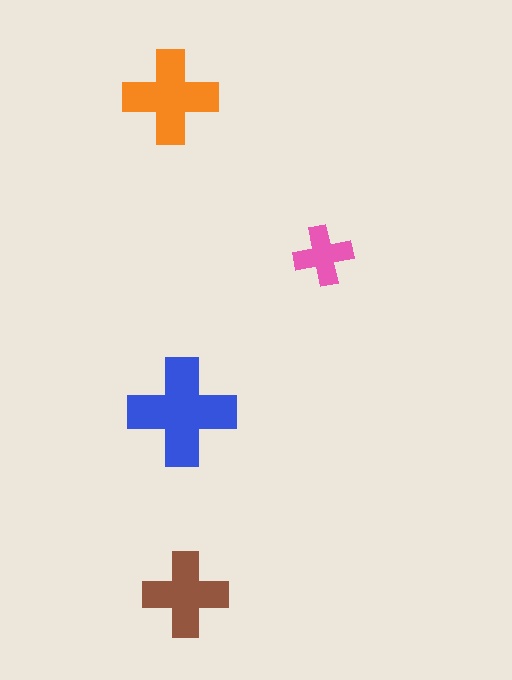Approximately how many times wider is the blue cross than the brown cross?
About 1.5 times wider.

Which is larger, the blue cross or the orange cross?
The blue one.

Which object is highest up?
The orange cross is topmost.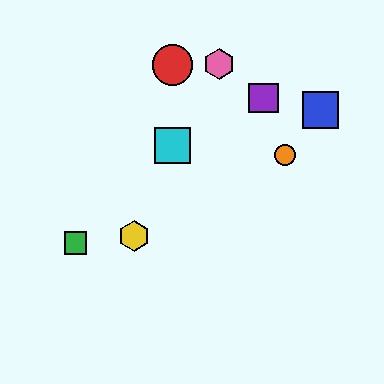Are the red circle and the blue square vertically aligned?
No, the red circle is at x≈173 and the blue square is at x≈321.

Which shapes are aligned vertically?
The red circle, the cyan square are aligned vertically.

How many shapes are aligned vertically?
2 shapes (the red circle, the cyan square) are aligned vertically.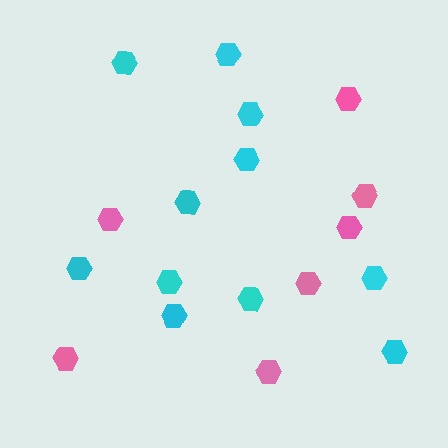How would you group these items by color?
There are 2 groups: one group of cyan hexagons (11) and one group of pink hexagons (7).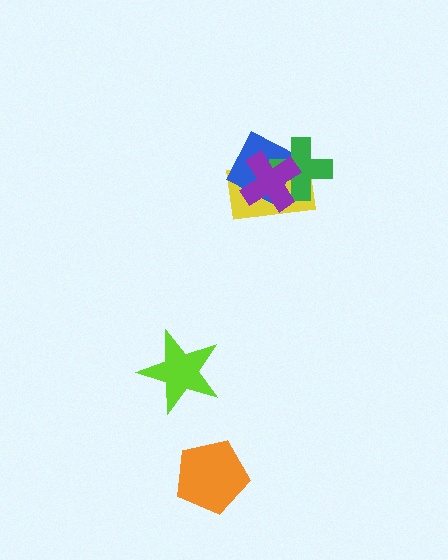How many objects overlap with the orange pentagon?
0 objects overlap with the orange pentagon.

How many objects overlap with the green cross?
3 objects overlap with the green cross.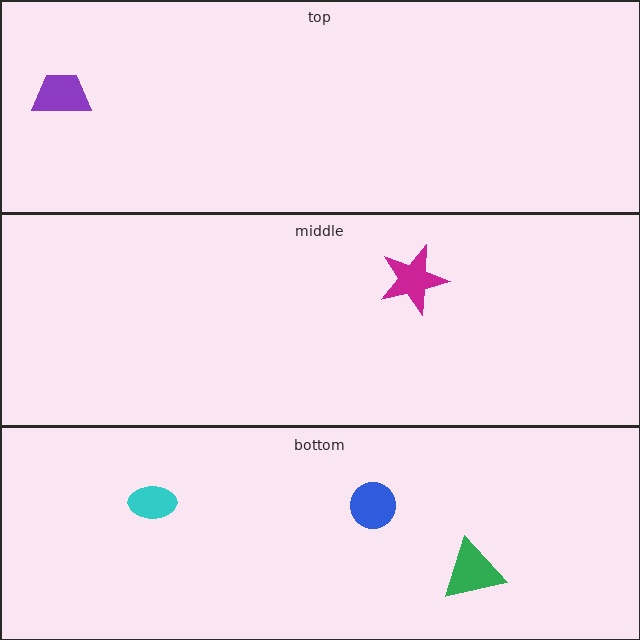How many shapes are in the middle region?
1.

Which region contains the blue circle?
The bottom region.